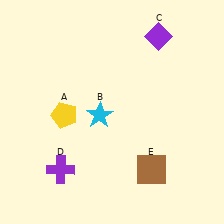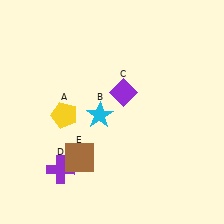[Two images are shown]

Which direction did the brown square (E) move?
The brown square (E) moved left.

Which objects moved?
The objects that moved are: the purple diamond (C), the brown square (E).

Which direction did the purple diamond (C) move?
The purple diamond (C) moved down.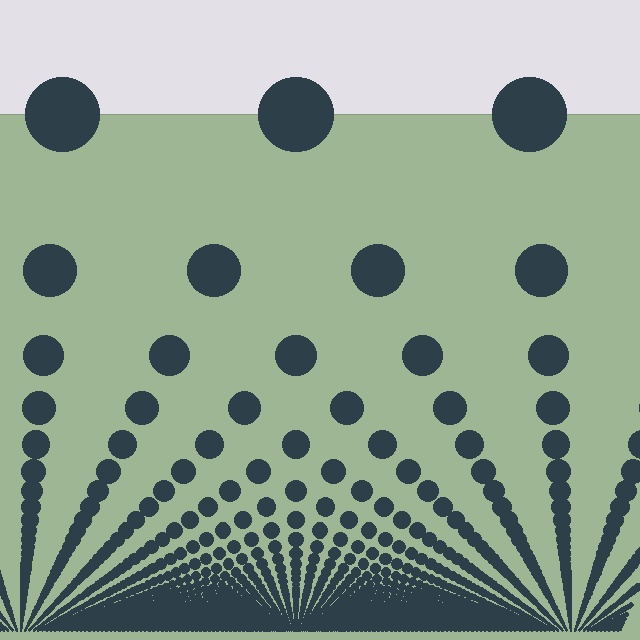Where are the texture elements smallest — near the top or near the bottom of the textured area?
Near the bottom.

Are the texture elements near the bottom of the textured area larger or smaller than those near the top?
Smaller. The gradient is inverted — elements near the bottom are smaller and denser.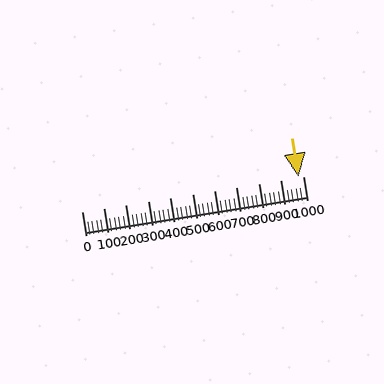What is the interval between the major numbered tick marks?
The major tick marks are spaced 100 units apart.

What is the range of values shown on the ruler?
The ruler shows values from 0 to 1000.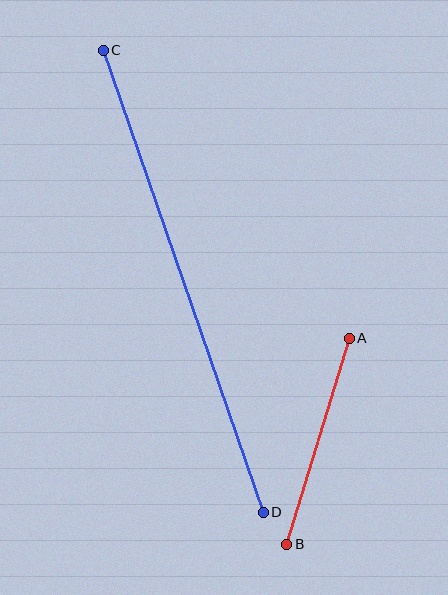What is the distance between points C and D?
The distance is approximately 489 pixels.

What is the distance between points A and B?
The distance is approximately 215 pixels.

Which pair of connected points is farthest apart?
Points C and D are farthest apart.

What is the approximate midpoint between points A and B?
The midpoint is at approximately (318, 441) pixels.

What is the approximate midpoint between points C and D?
The midpoint is at approximately (183, 281) pixels.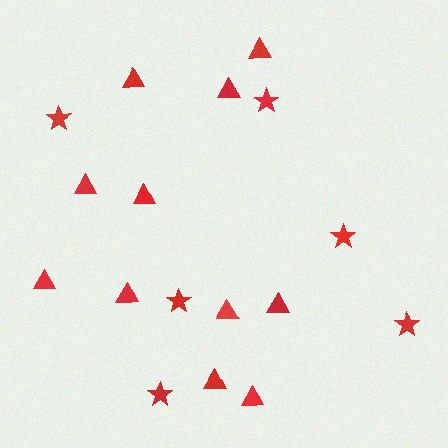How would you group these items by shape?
There are 2 groups: one group of triangles (11) and one group of stars (6).